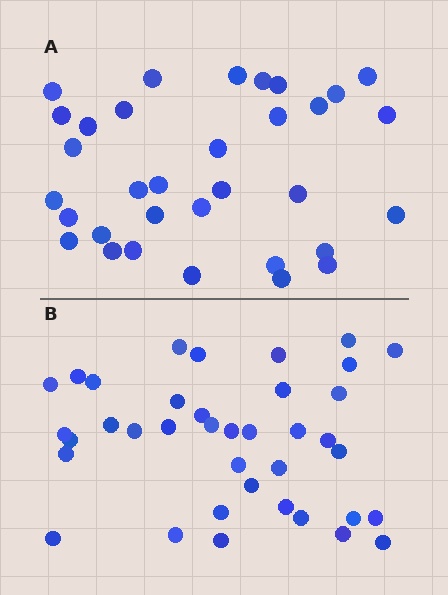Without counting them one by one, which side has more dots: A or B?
Region B (the bottom region) has more dots.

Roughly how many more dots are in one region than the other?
Region B has about 5 more dots than region A.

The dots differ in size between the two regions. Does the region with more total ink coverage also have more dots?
No. Region A has more total ink coverage because its dots are larger, but region B actually contains more individual dots. Total area can be misleading — the number of items is what matters here.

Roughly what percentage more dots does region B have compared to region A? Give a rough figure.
About 15% more.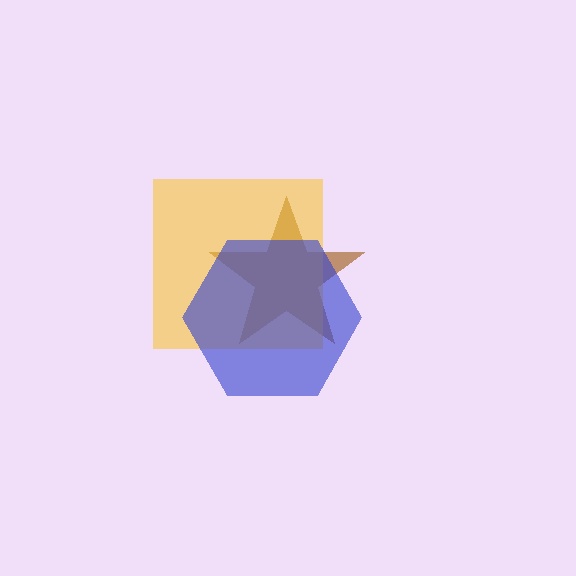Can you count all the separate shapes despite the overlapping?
Yes, there are 3 separate shapes.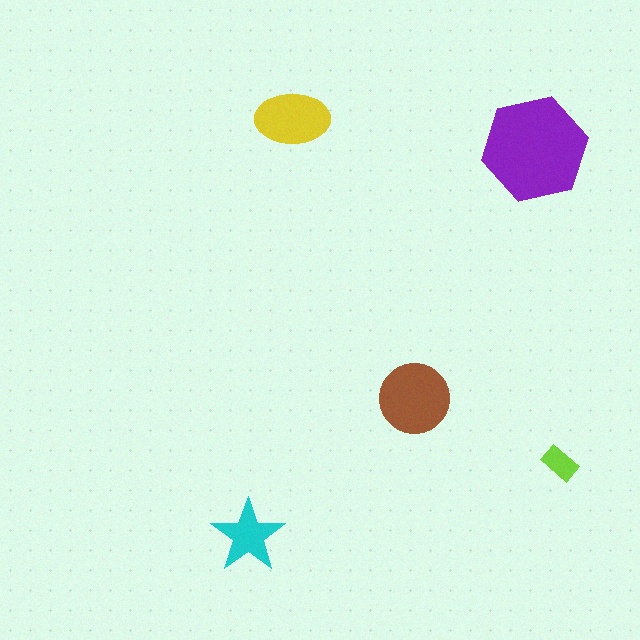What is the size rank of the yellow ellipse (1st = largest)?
3rd.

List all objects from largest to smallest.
The purple hexagon, the brown circle, the yellow ellipse, the cyan star, the lime rectangle.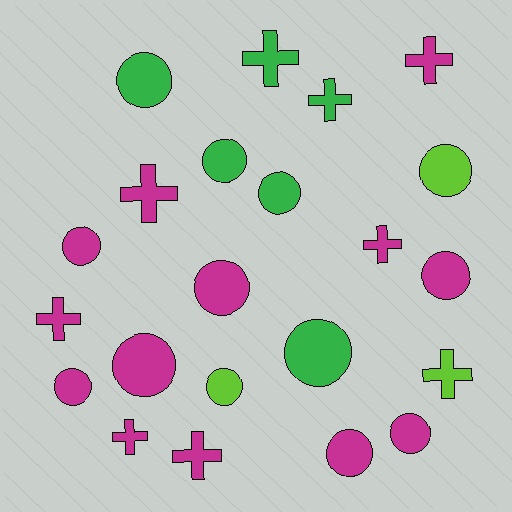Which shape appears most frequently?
Circle, with 13 objects.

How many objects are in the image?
There are 22 objects.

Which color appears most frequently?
Magenta, with 13 objects.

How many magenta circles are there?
There are 7 magenta circles.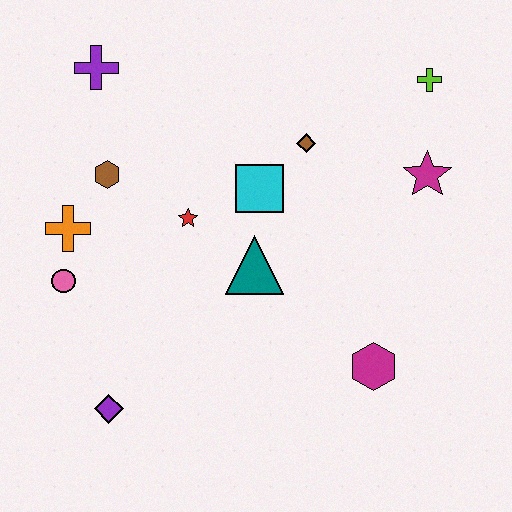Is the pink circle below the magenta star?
Yes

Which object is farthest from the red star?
The lime cross is farthest from the red star.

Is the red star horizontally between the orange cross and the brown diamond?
Yes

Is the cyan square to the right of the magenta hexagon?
No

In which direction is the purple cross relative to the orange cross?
The purple cross is above the orange cross.